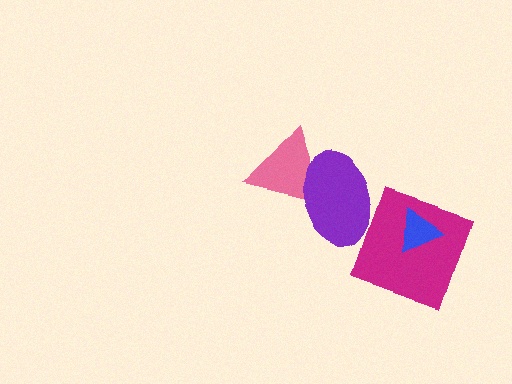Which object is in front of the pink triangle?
The purple ellipse is in front of the pink triangle.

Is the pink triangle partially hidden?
Yes, it is partially covered by another shape.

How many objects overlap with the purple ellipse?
1 object overlaps with the purple ellipse.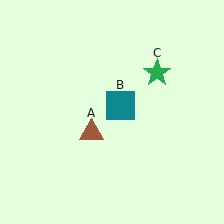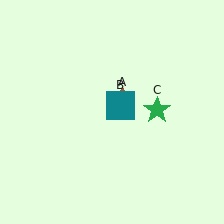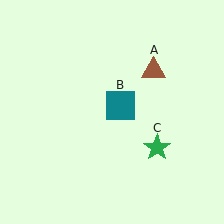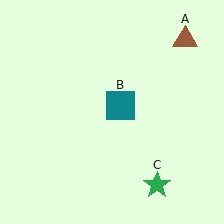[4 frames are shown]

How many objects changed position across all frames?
2 objects changed position: brown triangle (object A), green star (object C).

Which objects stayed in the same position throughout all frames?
Teal square (object B) remained stationary.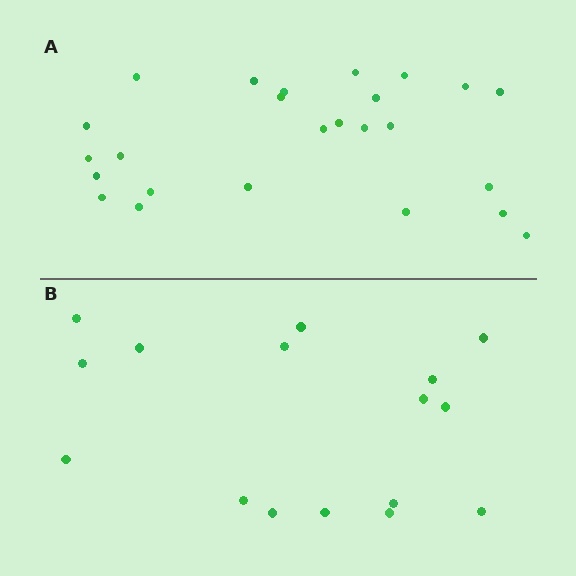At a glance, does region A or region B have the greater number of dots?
Region A (the top region) has more dots.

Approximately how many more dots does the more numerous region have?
Region A has roughly 8 or so more dots than region B.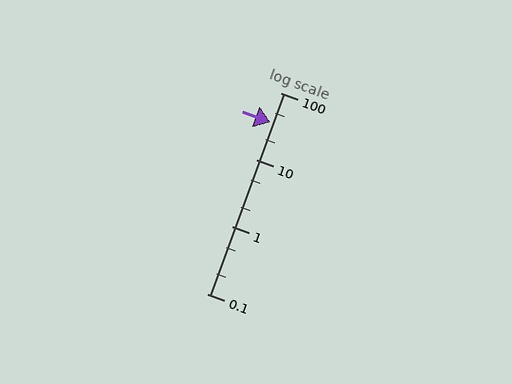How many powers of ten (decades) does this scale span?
The scale spans 3 decades, from 0.1 to 100.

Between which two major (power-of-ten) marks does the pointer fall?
The pointer is between 10 and 100.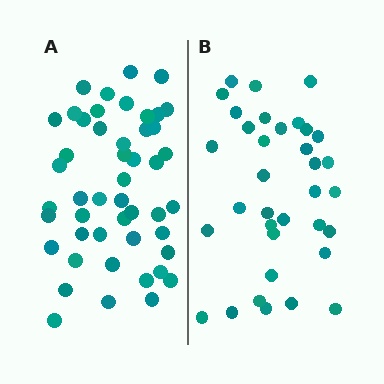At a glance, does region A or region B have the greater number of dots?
Region A (the left region) has more dots.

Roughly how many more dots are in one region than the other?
Region A has approximately 15 more dots than region B.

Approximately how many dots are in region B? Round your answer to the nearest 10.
About 40 dots. (The exact count is 35, which rounds to 40.)